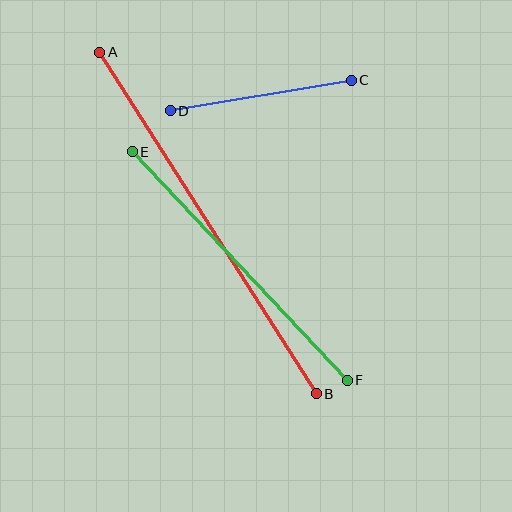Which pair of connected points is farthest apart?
Points A and B are farthest apart.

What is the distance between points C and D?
The distance is approximately 184 pixels.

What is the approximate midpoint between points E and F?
The midpoint is at approximately (240, 266) pixels.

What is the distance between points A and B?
The distance is approximately 404 pixels.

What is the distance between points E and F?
The distance is approximately 314 pixels.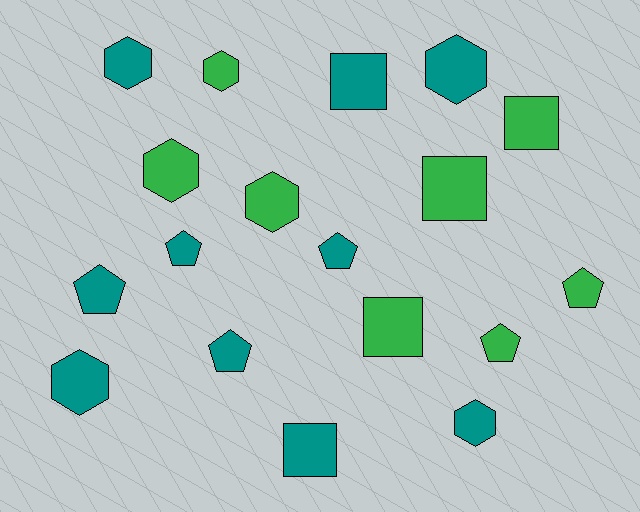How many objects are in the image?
There are 18 objects.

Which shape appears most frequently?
Hexagon, with 7 objects.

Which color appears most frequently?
Teal, with 10 objects.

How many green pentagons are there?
There are 2 green pentagons.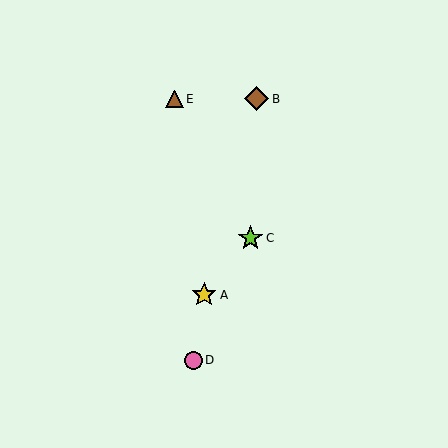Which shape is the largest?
The yellow star (labeled A) is the largest.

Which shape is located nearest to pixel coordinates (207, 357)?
The pink circle (labeled D) at (193, 360) is nearest to that location.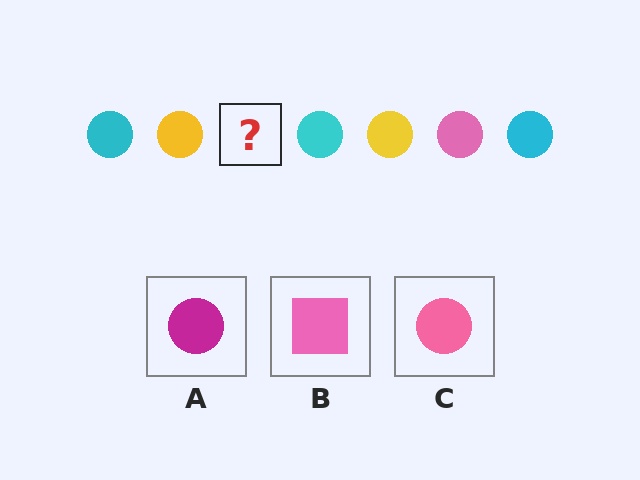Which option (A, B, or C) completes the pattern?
C.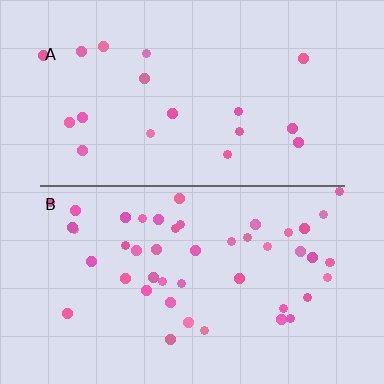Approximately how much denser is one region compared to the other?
Approximately 2.5× — region B over region A.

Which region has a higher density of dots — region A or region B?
B (the bottom).